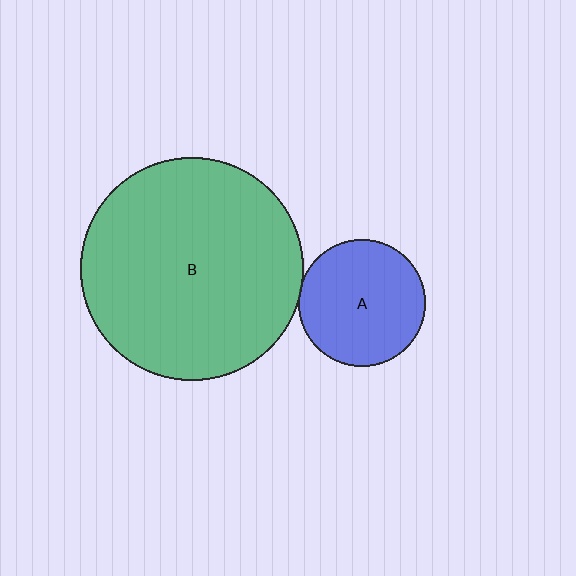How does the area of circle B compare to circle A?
Approximately 3.1 times.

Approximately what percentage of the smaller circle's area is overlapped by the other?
Approximately 5%.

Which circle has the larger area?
Circle B (green).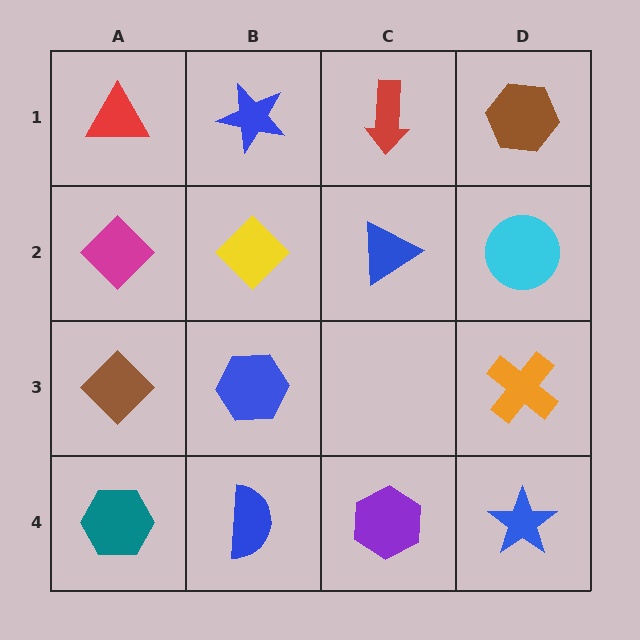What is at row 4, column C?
A purple hexagon.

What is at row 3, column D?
An orange cross.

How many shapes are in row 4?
4 shapes.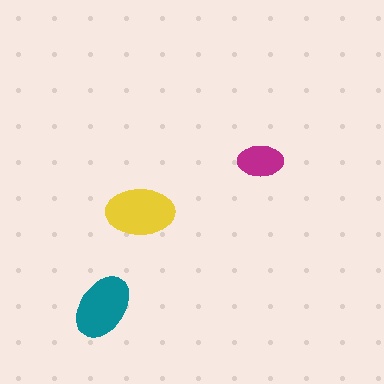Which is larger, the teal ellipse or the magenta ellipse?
The teal one.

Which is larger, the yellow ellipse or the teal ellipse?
The yellow one.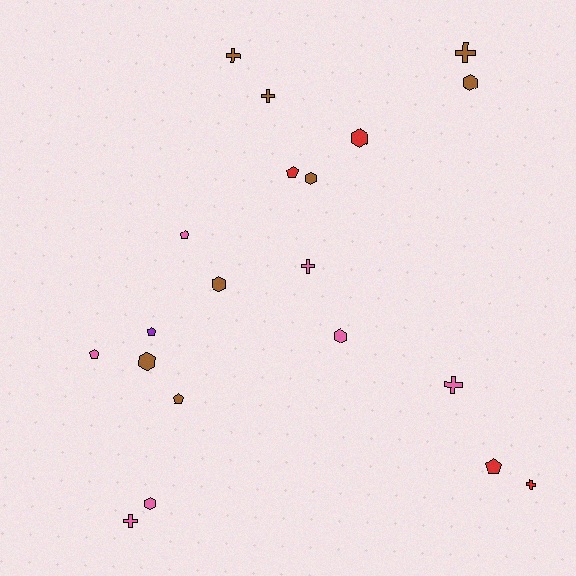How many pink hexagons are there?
There are 2 pink hexagons.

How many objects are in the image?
There are 20 objects.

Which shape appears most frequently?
Hexagon, with 7 objects.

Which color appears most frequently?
Brown, with 8 objects.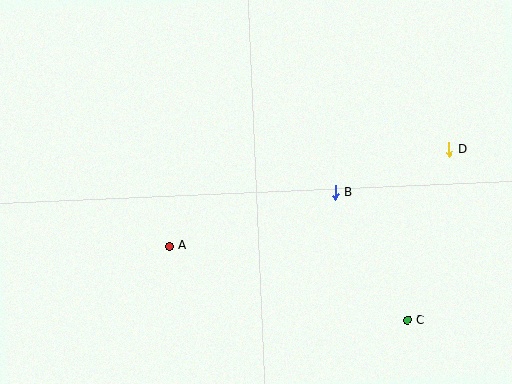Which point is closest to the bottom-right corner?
Point C is closest to the bottom-right corner.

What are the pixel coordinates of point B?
Point B is at (336, 193).